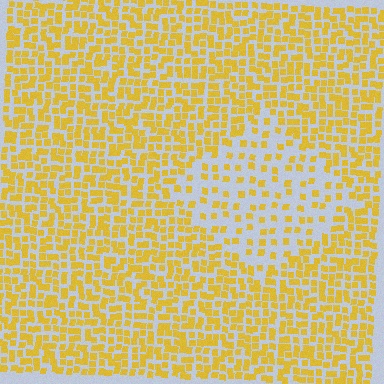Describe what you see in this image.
The image contains small yellow elements arranged at two different densities. A diamond-shaped region is visible where the elements are less densely packed than the surrounding area.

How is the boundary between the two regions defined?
The boundary is defined by a change in element density (approximately 2.3x ratio). All elements are the same color, size, and shape.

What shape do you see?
I see a diamond.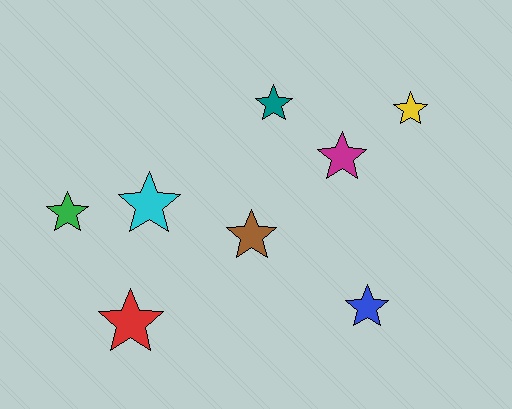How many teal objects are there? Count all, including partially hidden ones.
There is 1 teal object.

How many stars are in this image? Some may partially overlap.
There are 8 stars.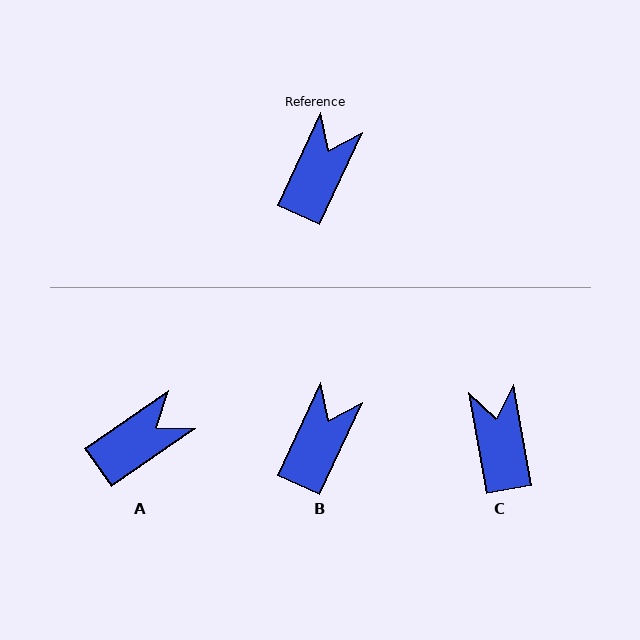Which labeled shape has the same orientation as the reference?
B.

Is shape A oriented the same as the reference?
No, it is off by about 30 degrees.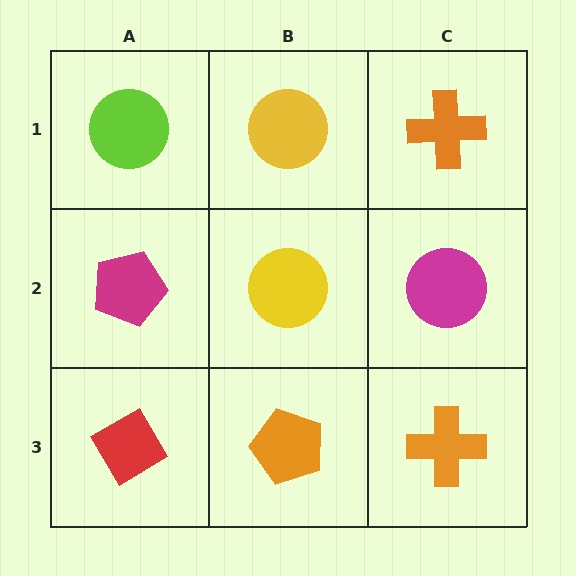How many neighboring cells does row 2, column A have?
3.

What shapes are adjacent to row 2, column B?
A yellow circle (row 1, column B), an orange pentagon (row 3, column B), a magenta pentagon (row 2, column A), a magenta circle (row 2, column C).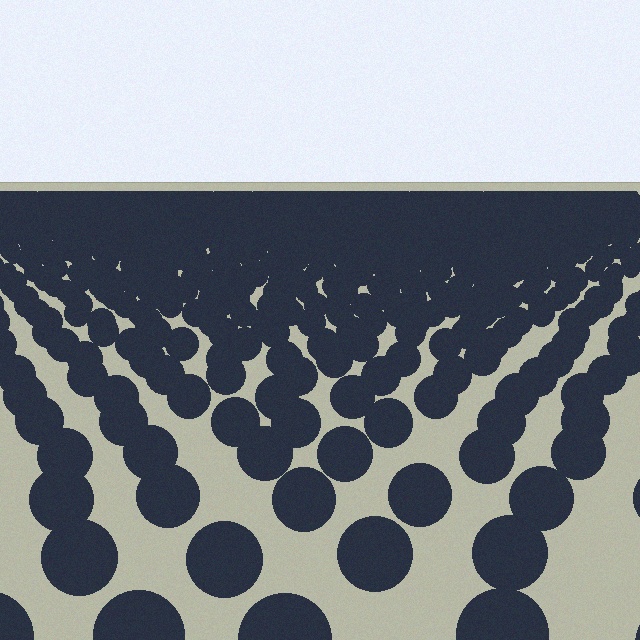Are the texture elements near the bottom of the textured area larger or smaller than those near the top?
Larger. Near the bottom, elements are closer to the viewer and appear at a bigger on-screen size.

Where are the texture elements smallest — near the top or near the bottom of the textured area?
Near the top.